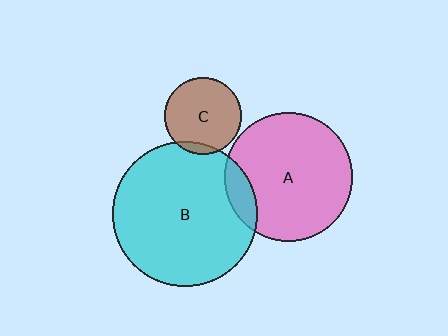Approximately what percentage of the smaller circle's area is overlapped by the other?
Approximately 10%.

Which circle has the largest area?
Circle B (cyan).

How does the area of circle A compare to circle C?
Approximately 2.8 times.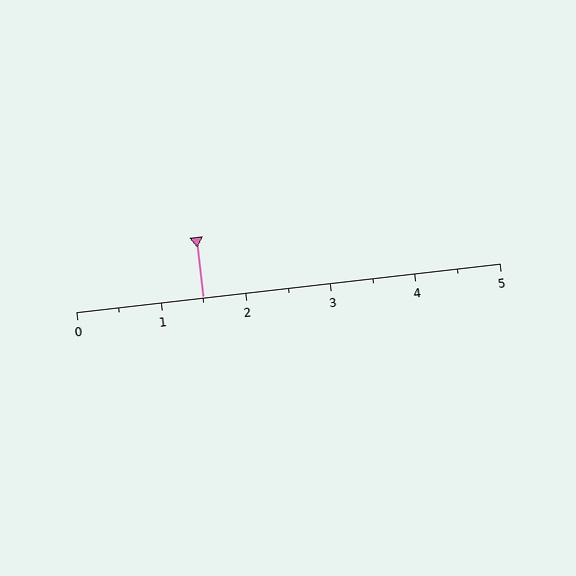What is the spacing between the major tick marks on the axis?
The major ticks are spaced 1 apart.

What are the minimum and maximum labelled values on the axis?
The axis runs from 0 to 5.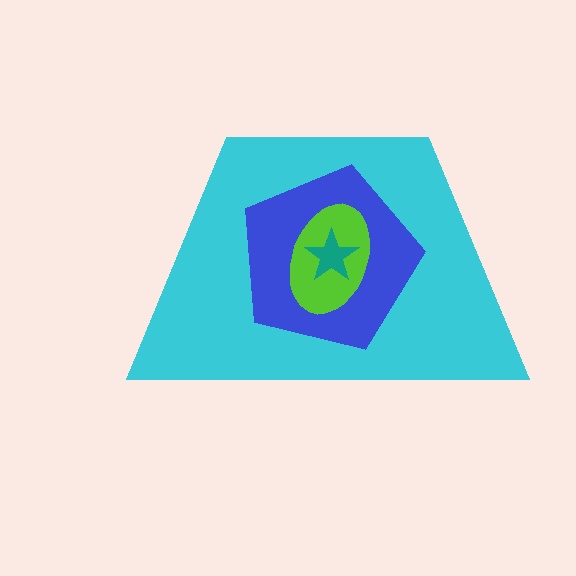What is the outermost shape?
The cyan trapezoid.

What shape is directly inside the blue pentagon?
The lime ellipse.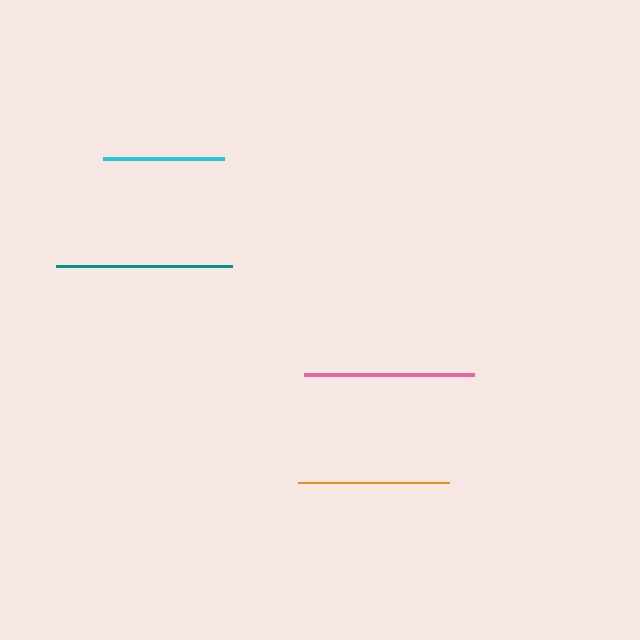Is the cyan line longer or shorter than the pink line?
The pink line is longer than the cyan line.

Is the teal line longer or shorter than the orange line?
The teal line is longer than the orange line.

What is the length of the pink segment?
The pink segment is approximately 169 pixels long.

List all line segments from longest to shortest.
From longest to shortest: teal, pink, orange, cyan.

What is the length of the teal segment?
The teal segment is approximately 176 pixels long.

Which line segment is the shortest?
The cyan line is the shortest at approximately 122 pixels.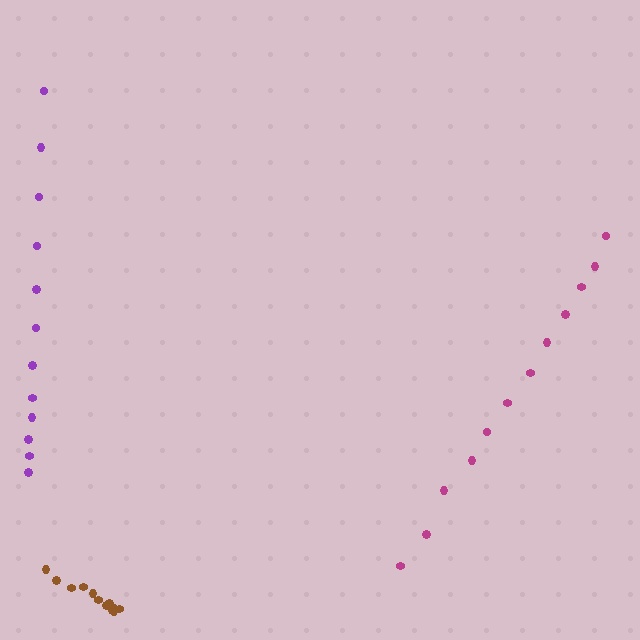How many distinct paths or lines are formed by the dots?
There are 3 distinct paths.